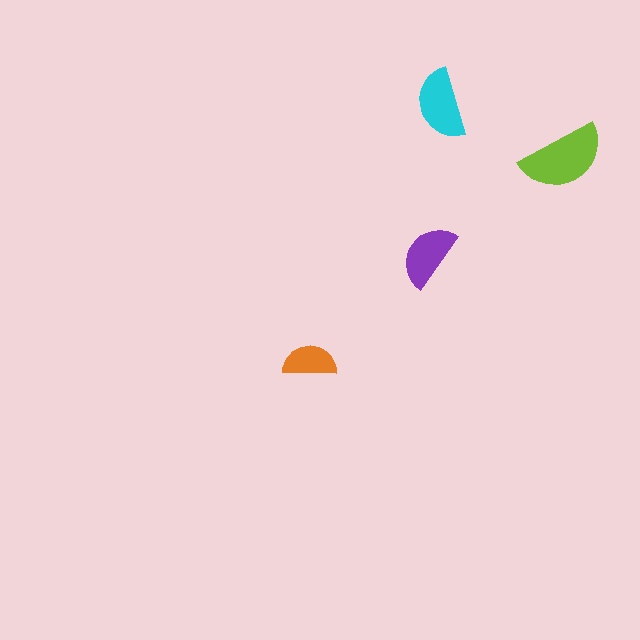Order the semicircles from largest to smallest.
the lime one, the cyan one, the purple one, the orange one.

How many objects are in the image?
There are 4 objects in the image.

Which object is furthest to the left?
The orange semicircle is leftmost.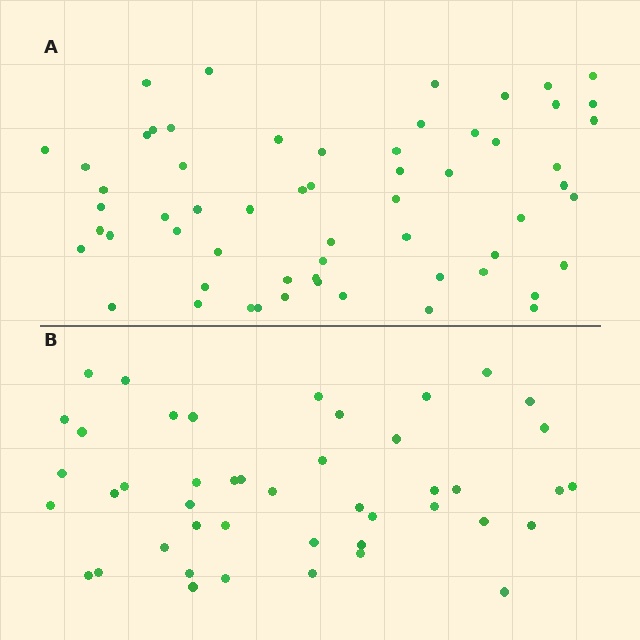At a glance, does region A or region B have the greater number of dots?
Region A (the top region) has more dots.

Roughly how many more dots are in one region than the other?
Region A has approximately 15 more dots than region B.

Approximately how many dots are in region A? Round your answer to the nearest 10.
About 60 dots.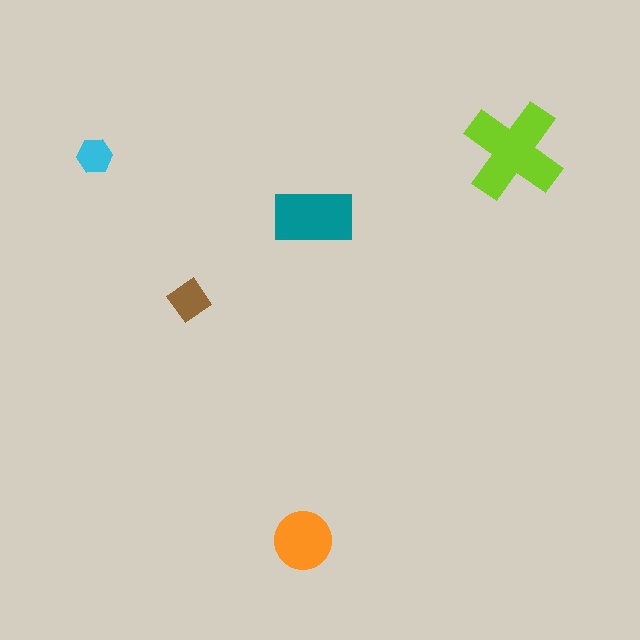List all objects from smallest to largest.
The cyan hexagon, the brown diamond, the orange circle, the teal rectangle, the lime cross.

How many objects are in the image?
There are 5 objects in the image.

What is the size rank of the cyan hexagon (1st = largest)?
5th.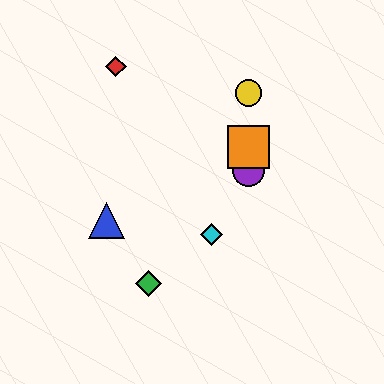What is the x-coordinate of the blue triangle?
The blue triangle is at x≈106.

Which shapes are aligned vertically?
The yellow circle, the purple circle, the orange square are aligned vertically.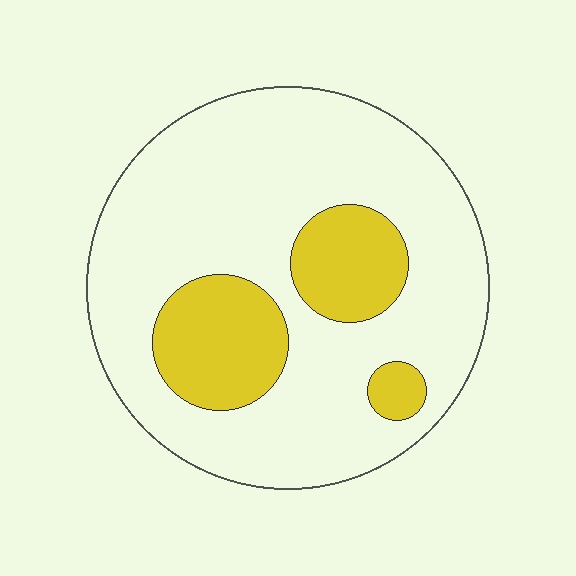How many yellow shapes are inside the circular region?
3.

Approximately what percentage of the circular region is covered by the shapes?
Approximately 20%.